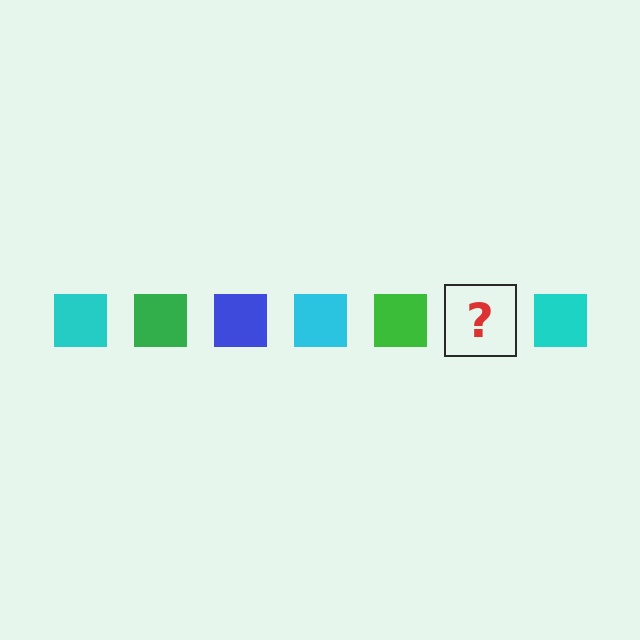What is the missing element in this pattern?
The missing element is a blue square.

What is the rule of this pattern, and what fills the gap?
The rule is that the pattern cycles through cyan, green, blue squares. The gap should be filled with a blue square.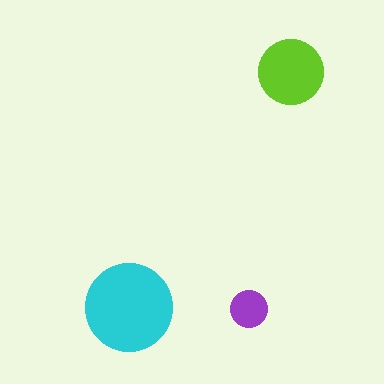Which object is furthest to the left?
The cyan circle is leftmost.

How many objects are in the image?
There are 3 objects in the image.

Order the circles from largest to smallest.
the cyan one, the lime one, the purple one.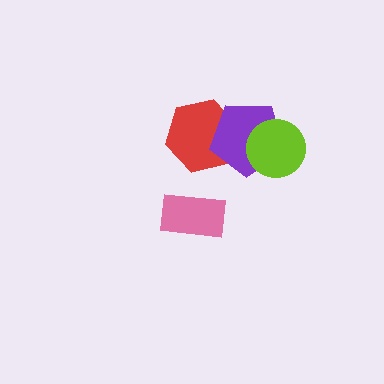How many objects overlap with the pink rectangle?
0 objects overlap with the pink rectangle.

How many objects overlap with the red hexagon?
1 object overlaps with the red hexagon.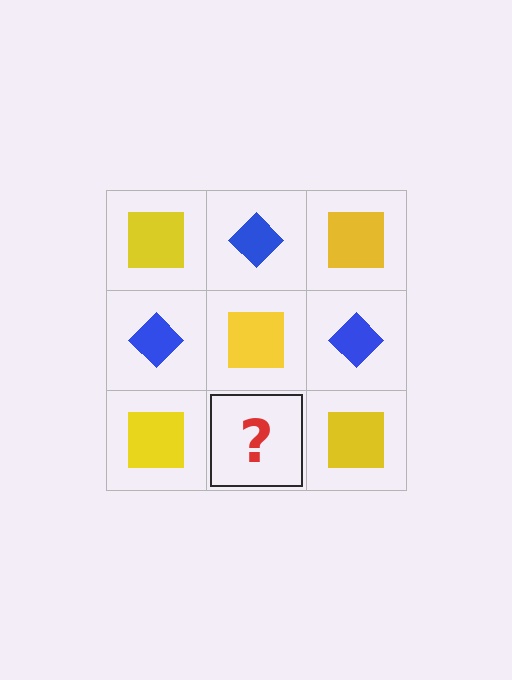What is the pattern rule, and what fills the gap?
The rule is that it alternates yellow square and blue diamond in a checkerboard pattern. The gap should be filled with a blue diamond.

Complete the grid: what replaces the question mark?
The question mark should be replaced with a blue diamond.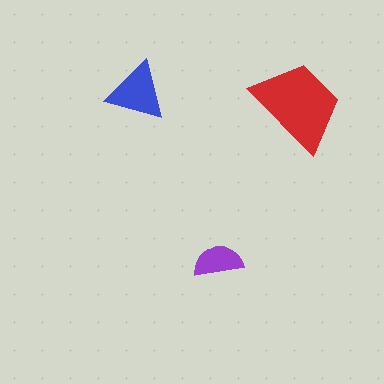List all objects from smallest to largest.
The purple semicircle, the blue triangle, the red trapezoid.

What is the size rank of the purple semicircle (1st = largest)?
3rd.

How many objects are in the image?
There are 3 objects in the image.